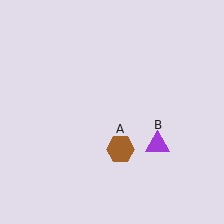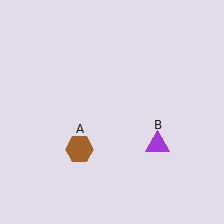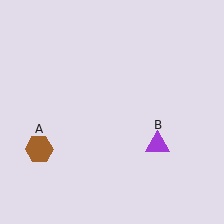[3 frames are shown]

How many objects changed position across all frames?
1 object changed position: brown hexagon (object A).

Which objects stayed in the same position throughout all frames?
Purple triangle (object B) remained stationary.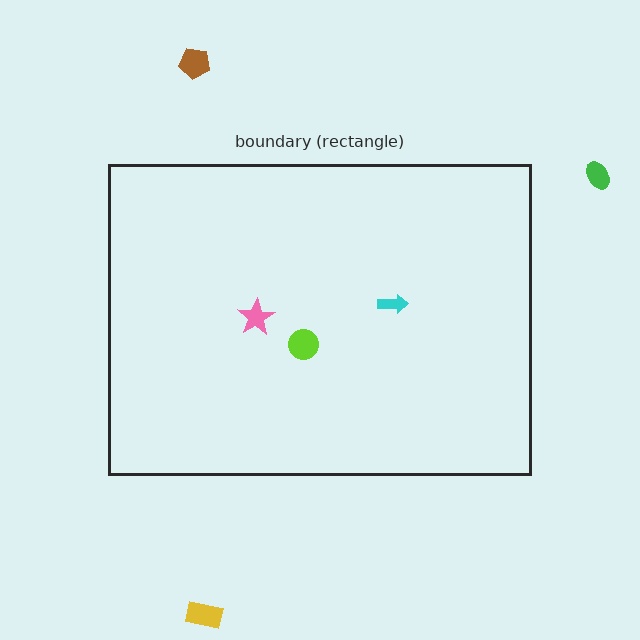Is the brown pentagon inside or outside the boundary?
Outside.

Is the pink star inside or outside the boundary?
Inside.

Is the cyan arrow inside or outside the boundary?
Inside.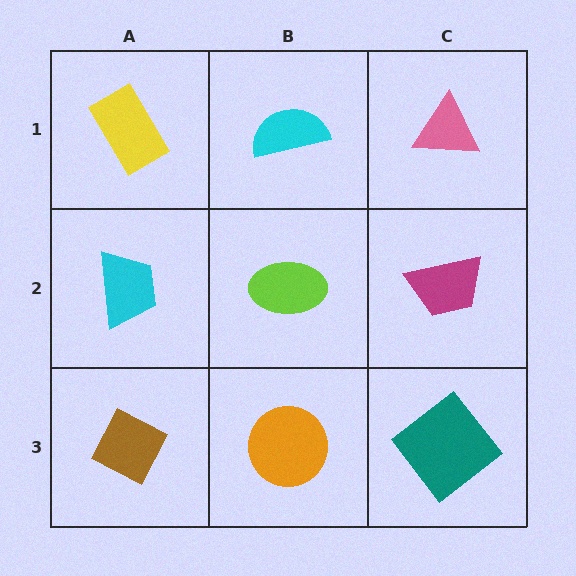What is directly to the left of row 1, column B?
A yellow rectangle.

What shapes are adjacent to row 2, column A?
A yellow rectangle (row 1, column A), a brown diamond (row 3, column A), a lime ellipse (row 2, column B).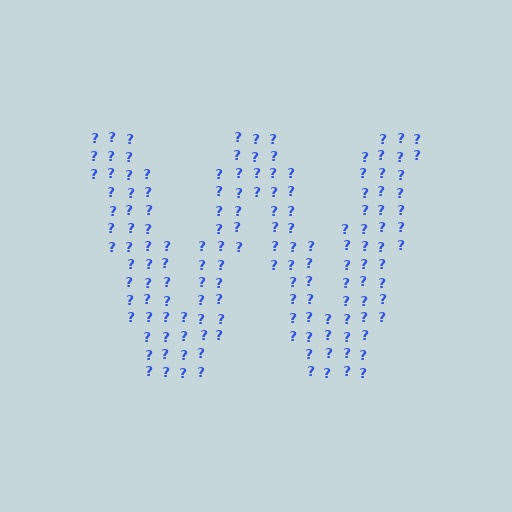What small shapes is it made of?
It is made of small question marks.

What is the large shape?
The large shape is the letter W.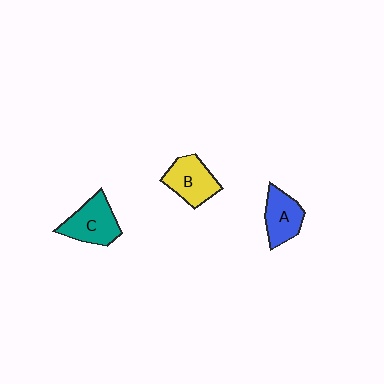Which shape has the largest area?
Shape C (teal).